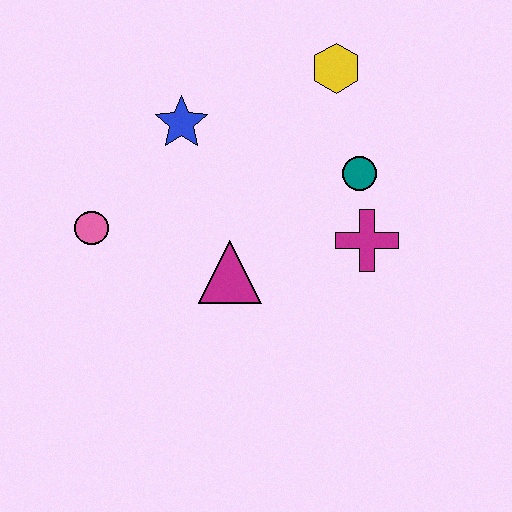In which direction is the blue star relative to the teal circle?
The blue star is to the left of the teal circle.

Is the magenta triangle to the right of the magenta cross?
No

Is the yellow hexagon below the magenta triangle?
No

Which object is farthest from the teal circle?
The pink circle is farthest from the teal circle.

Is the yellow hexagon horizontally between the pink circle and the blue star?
No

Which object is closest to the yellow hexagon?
The teal circle is closest to the yellow hexagon.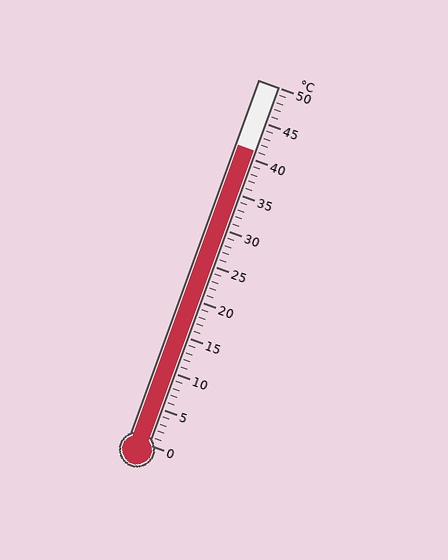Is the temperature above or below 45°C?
The temperature is below 45°C.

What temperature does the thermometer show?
The thermometer shows approximately 41°C.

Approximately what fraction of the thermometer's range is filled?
The thermometer is filled to approximately 80% of its range.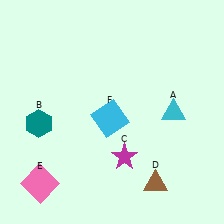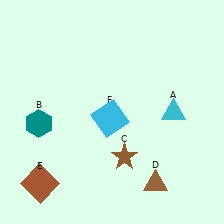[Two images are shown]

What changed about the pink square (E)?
In Image 1, E is pink. In Image 2, it changed to brown.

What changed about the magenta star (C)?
In Image 1, C is magenta. In Image 2, it changed to brown.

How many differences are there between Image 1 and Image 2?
There are 2 differences between the two images.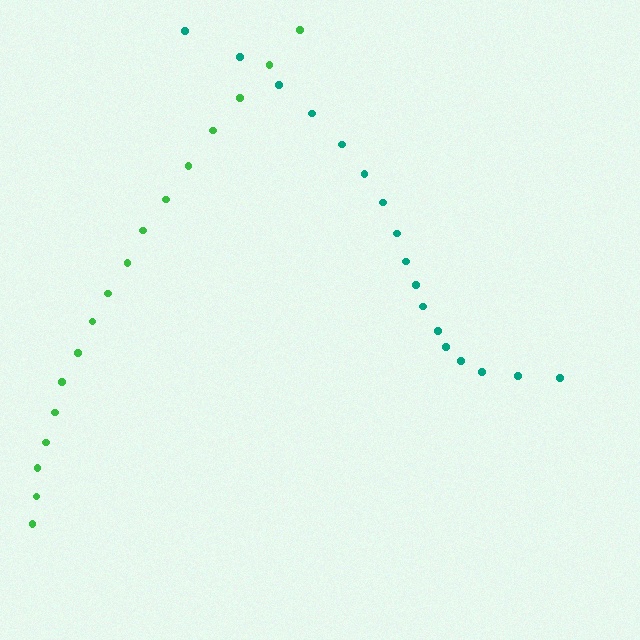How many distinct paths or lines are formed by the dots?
There are 2 distinct paths.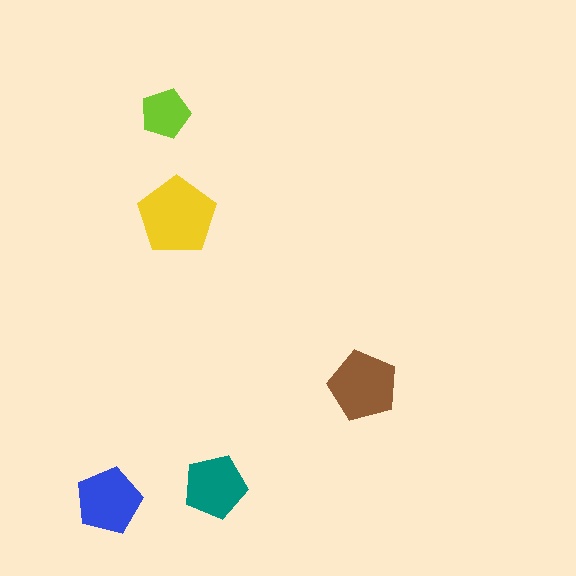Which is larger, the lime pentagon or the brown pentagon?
The brown one.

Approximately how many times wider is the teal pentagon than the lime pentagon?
About 1.5 times wider.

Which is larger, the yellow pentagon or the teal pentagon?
The yellow one.